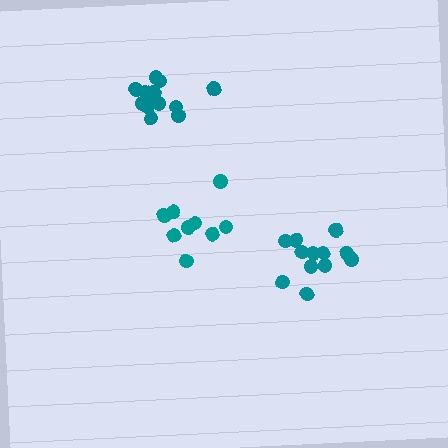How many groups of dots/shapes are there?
There are 3 groups.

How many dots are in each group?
Group 1: 9 dots, Group 2: 12 dots, Group 3: 13 dots (34 total).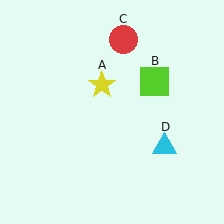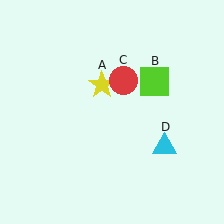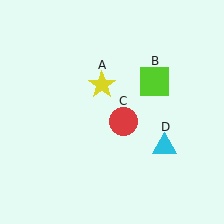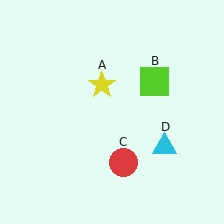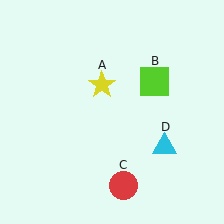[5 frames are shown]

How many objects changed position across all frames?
1 object changed position: red circle (object C).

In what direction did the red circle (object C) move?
The red circle (object C) moved down.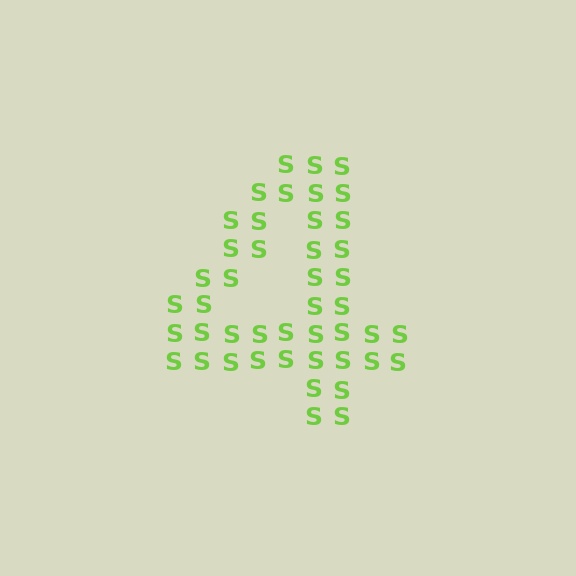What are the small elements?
The small elements are letter S's.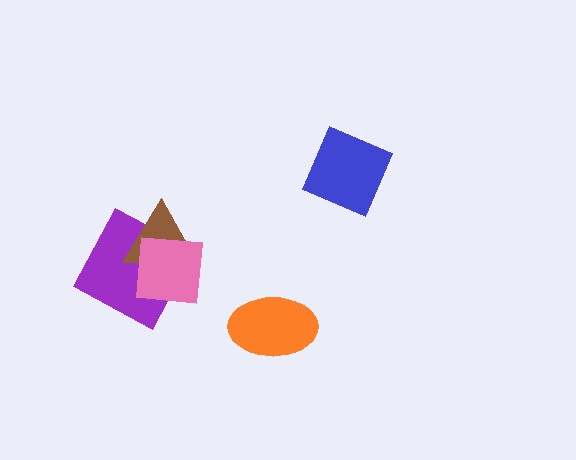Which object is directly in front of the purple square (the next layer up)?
The brown triangle is directly in front of the purple square.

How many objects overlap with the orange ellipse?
0 objects overlap with the orange ellipse.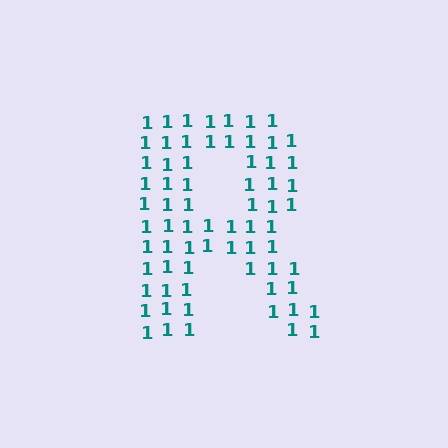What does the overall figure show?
The overall figure shows the letter R.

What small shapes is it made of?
It is made of small digit 1's.